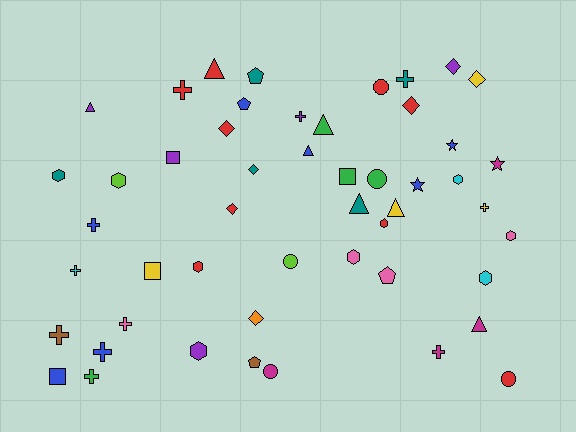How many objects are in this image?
There are 50 objects.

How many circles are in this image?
There are 5 circles.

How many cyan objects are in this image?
There are 3 cyan objects.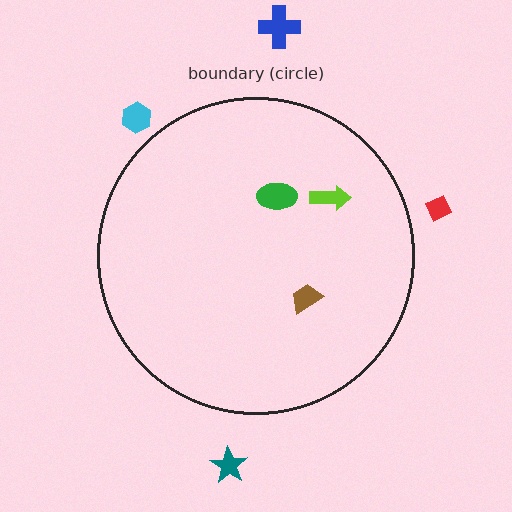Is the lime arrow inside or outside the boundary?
Inside.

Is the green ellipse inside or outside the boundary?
Inside.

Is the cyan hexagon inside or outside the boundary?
Outside.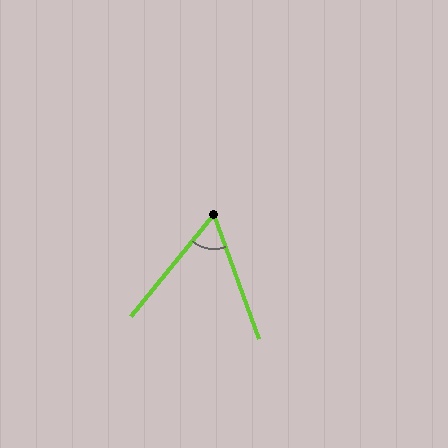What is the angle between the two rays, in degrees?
Approximately 59 degrees.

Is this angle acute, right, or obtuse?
It is acute.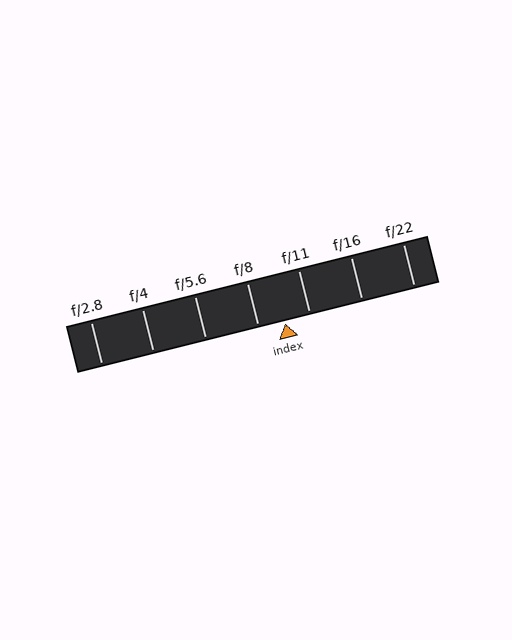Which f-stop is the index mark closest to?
The index mark is closest to f/11.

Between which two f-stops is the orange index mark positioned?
The index mark is between f/8 and f/11.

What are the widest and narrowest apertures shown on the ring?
The widest aperture shown is f/2.8 and the narrowest is f/22.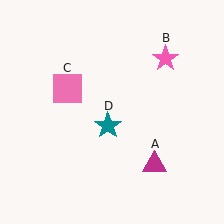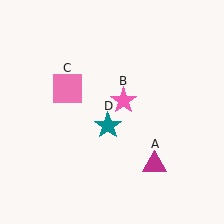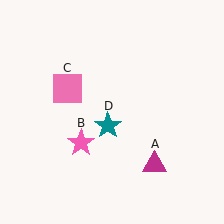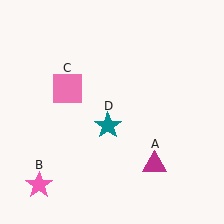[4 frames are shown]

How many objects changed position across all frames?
1 object changed position: pink star (object B).